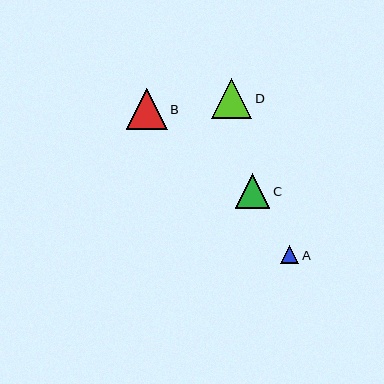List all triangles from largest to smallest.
From largest to smallest: B, D, C, A.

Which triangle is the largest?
Triangle B is the largest with a size of approximately 41 pixels.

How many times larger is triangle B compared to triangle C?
Triangle B is approximately 1.2 times the size of triangle C.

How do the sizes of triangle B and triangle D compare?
Triangle B and triangle D are approximately the same size.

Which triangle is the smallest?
Triangle A is the smallest with a size of approximately 18 pixels.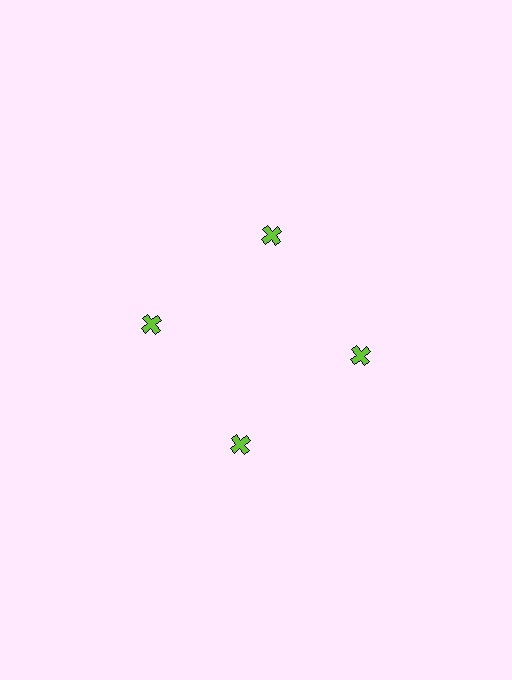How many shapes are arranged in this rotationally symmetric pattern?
There are 4 shapes, arranged in 4 groups of 1.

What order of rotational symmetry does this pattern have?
This pattern has 4-fold rotational symmetry.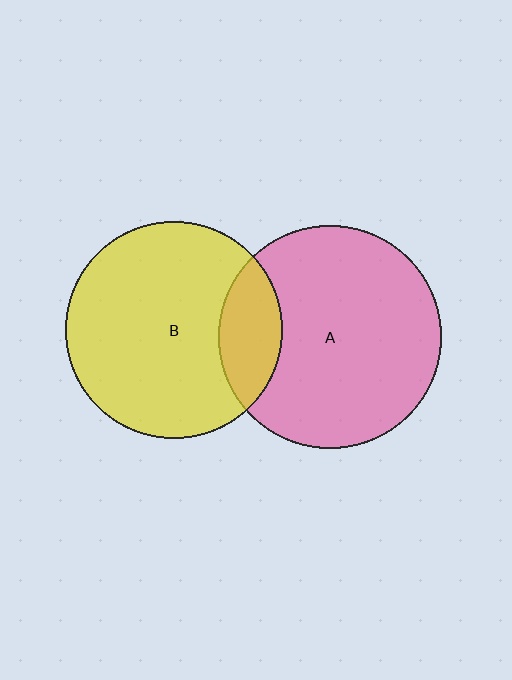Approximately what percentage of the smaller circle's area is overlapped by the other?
Approximately 20%.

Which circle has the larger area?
Circle A (pink).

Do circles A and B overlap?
Yes.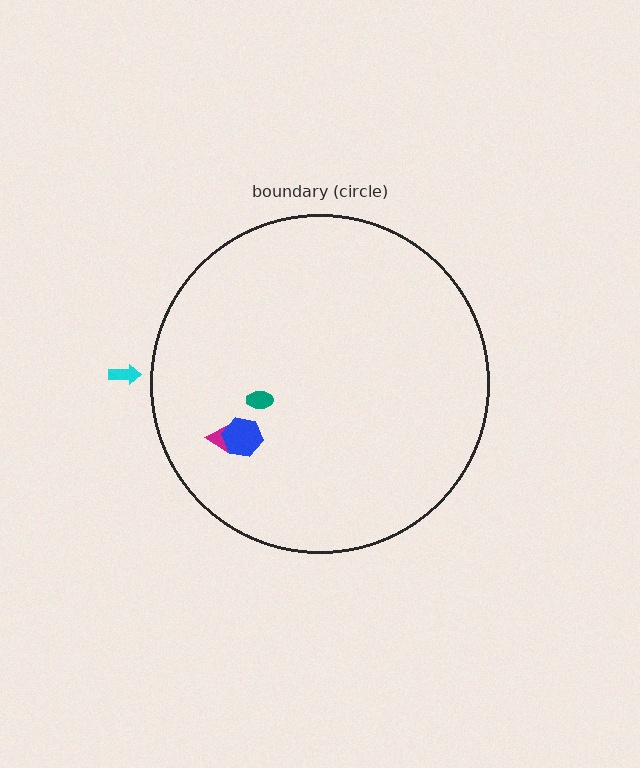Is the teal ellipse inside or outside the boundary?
Inside.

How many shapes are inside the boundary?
3 inside, 1 outside.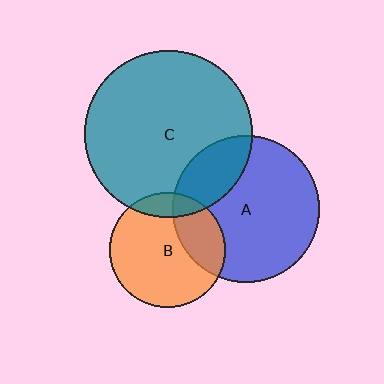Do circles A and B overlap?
Yes.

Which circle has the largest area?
Circle C (teal).